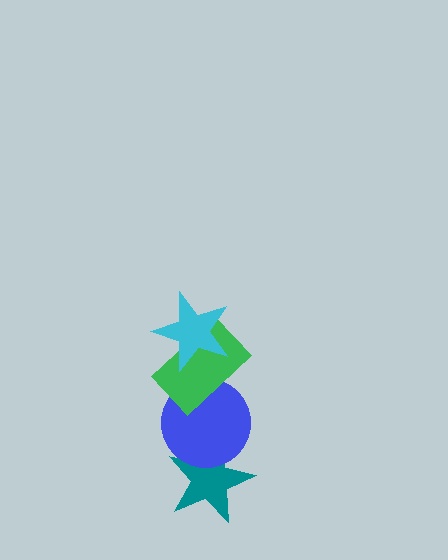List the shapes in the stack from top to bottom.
From top to bottom: the cyan star, the green rectangle, the blue circle, the teal star.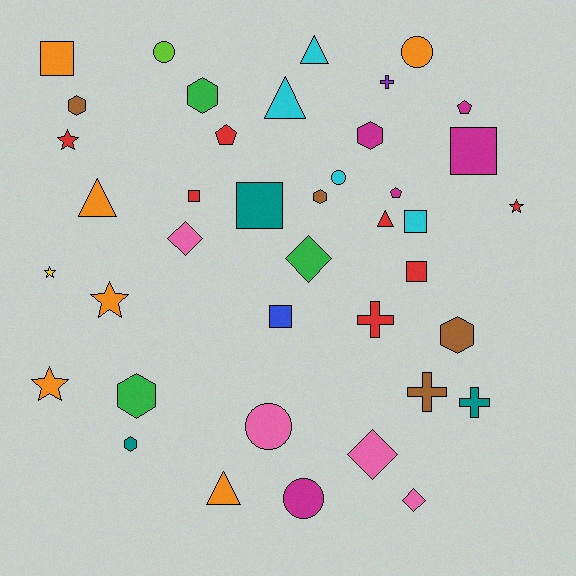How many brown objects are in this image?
There are 4 brown objects.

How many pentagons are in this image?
There are 3 pentagons.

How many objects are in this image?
There are 40 objects.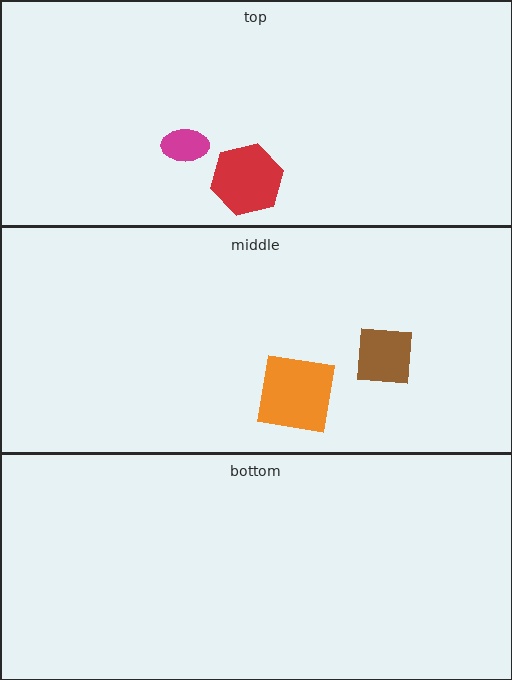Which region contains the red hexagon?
The top region.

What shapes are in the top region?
The red hexagon, the magenta ellipse.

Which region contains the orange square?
The middle region.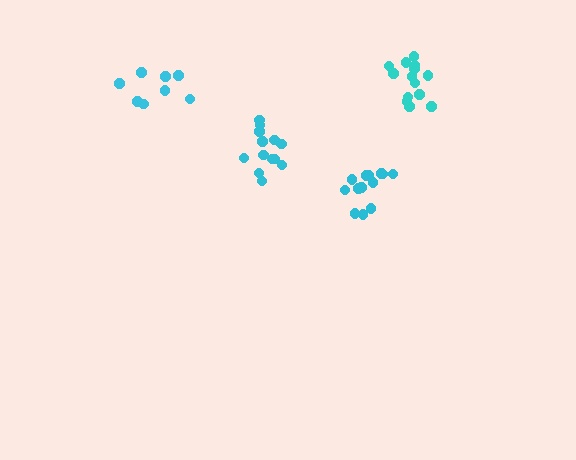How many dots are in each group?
Group 1: 8 dots, Group 2: 14 dots, Group 3: 13 dots, Group 4: 13 dots (48 total).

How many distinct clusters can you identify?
There are 4 distinct clusters.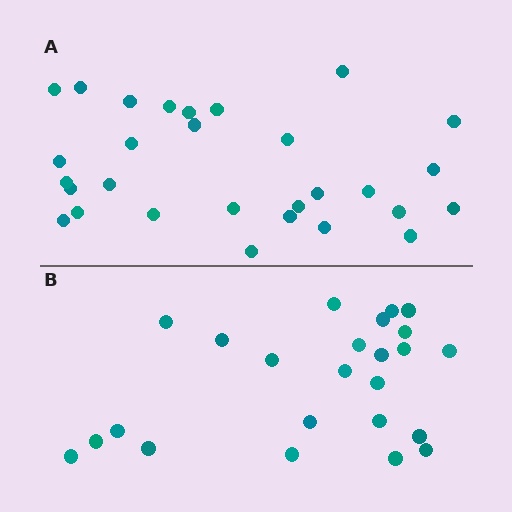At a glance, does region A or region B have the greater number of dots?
Region A (the top region) has more dots.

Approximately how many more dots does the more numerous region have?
Region A has about 5 more dots than region B.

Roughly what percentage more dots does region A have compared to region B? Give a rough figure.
About 20% more.